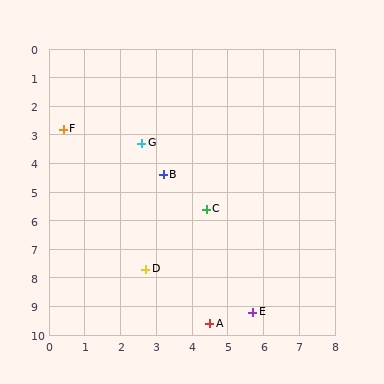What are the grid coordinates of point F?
Point F is at approximately (0.4, 2.8).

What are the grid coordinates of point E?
Point E is at approximately (5.7, 9.2).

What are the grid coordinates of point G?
Point G is at approximately (2.6, 3.3).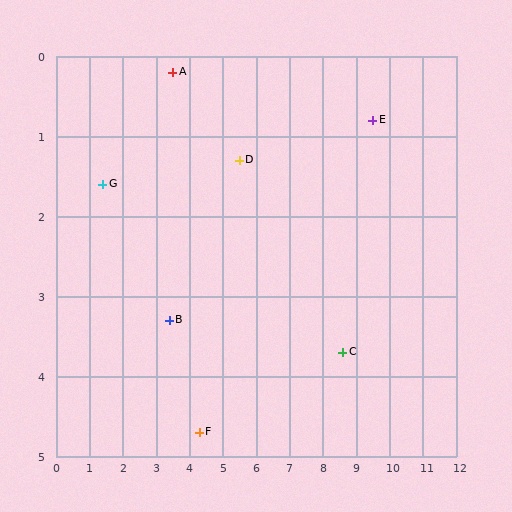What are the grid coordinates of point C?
Point C is at approximately (8.6, 3.7).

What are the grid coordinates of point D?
Point D is at approximately (5.5, 1.3).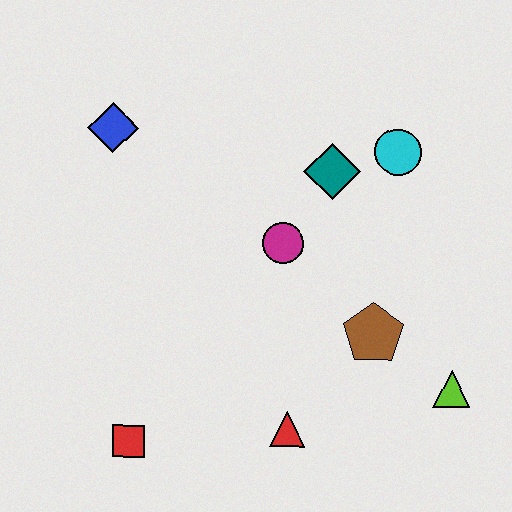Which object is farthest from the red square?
The cyan circle is farthest from the red square.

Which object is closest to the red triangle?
The brown pentagon is closest to the red triangle.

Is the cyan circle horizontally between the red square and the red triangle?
No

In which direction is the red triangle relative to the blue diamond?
The red triangle is below the blue diamond.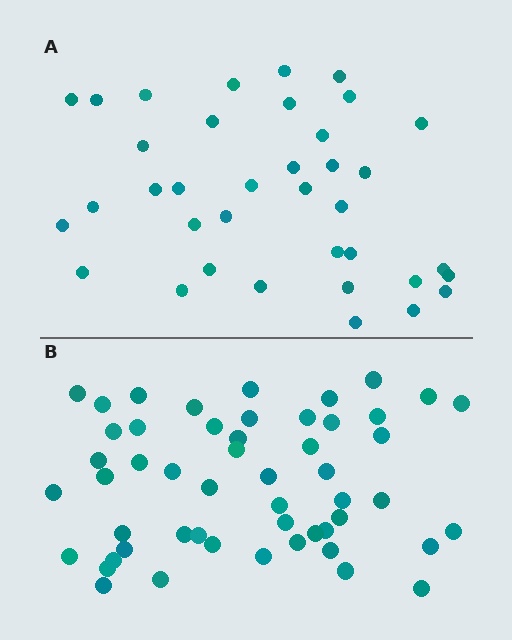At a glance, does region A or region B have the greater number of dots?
Region B (the bottom region) has more dots.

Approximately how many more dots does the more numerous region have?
Region B has approximately 15 more dots than region A.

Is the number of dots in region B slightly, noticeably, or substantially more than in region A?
Region B has noticeably more, but not dramatically so. The ratio is roughly 1.4 to 1.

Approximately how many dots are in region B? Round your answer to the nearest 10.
About 50 dots. (The exact count is 52, which rounds to 50.)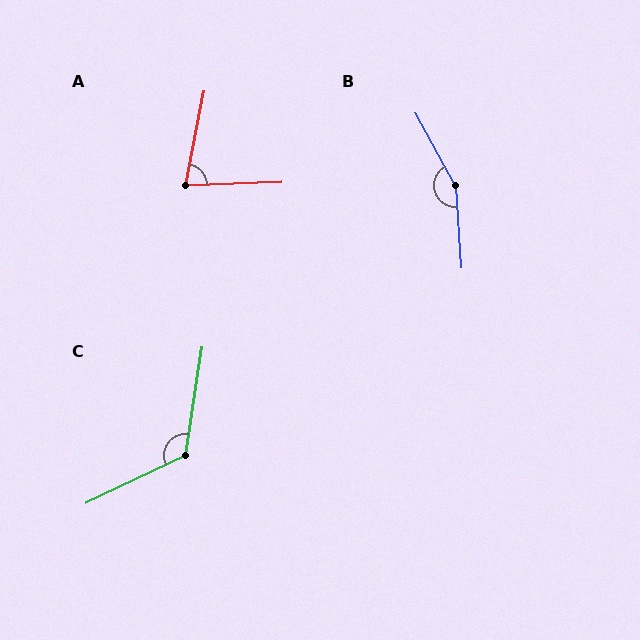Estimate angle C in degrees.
Approximately 124 degrees.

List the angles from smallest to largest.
A (77°), C (124°), B (155°).